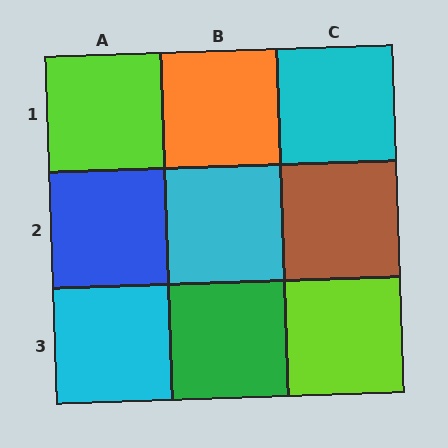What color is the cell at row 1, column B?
Orange.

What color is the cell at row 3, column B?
Green.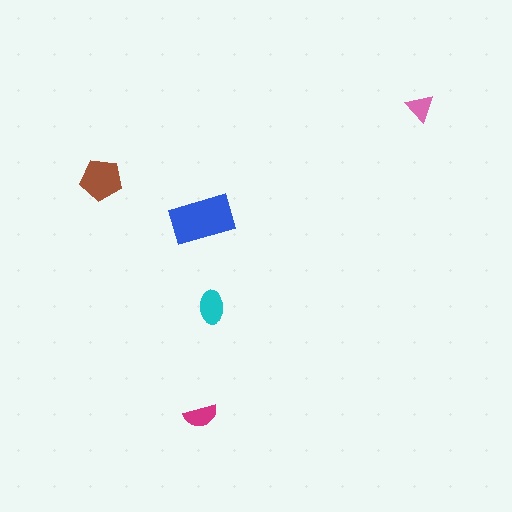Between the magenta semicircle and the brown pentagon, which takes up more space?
The brown pentagon.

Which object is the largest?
The blue rectangle.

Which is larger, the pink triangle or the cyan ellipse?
The cyan ellipse.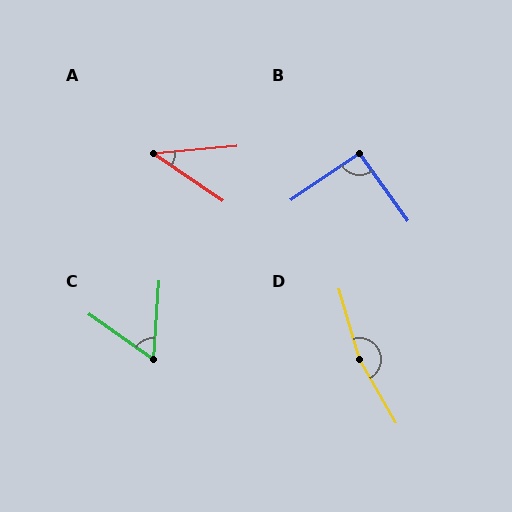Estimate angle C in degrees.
Approximately 59 degrees.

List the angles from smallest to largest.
A (40°), C (59°), B (91°), D (166°).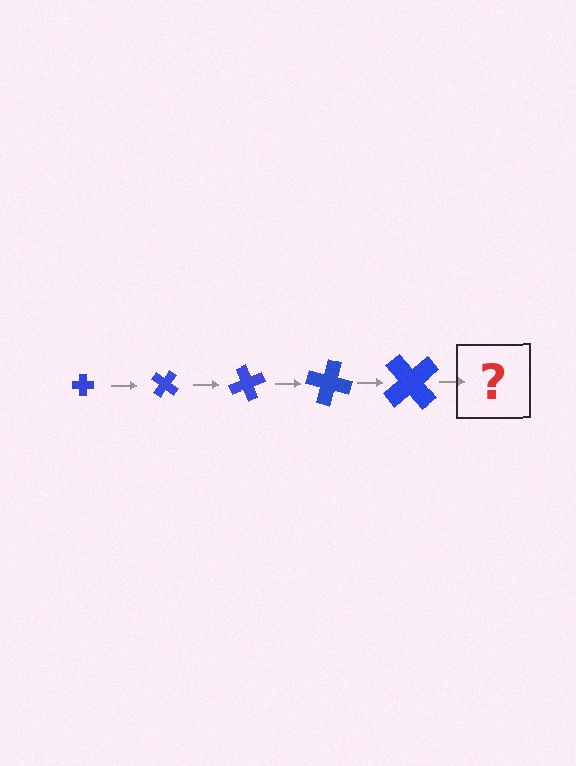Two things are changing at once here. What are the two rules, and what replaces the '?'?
The two rules are that the cross grows larger each step and it rotates 35 degrees each step. The '?' should be a cross, larger than the previous one and rotated 175 degrees from the start.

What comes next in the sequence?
The next element should be a cross, larger than the previous one and rotated 175 degrees from the start.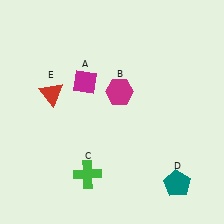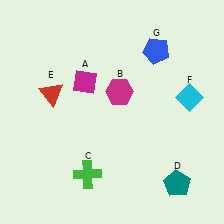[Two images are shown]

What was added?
A cyan diamond (F), a blue pentagon (G) were added in Image 2.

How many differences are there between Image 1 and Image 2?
There are 2 differences between the two images.